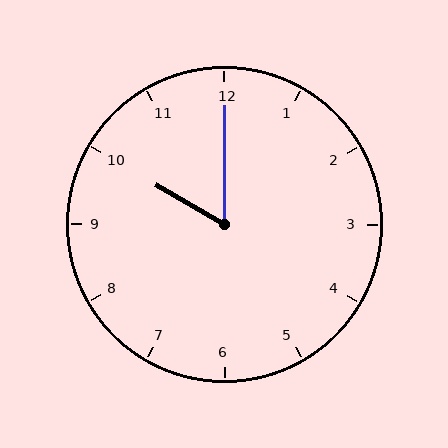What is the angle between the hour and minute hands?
Approximately 60 degrees.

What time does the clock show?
10:00.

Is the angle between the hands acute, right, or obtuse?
It is acute.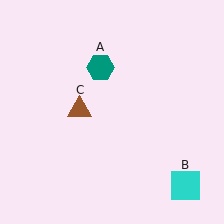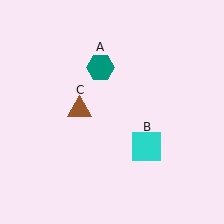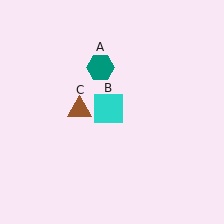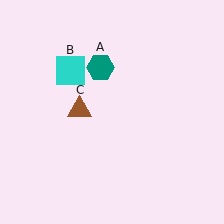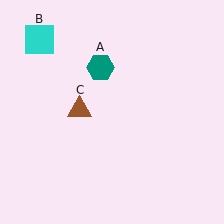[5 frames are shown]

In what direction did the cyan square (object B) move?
The cyan square (object B) moved up and to the left.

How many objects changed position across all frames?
1 object changed position: cyan square (object B).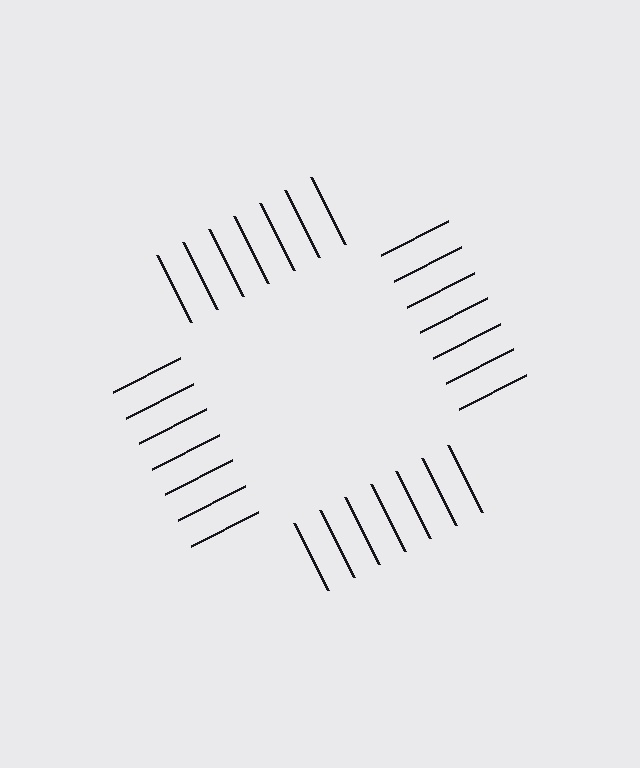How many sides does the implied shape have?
4 sides — the line-ends trace a square.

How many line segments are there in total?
28 — 7 along each of the 4 edges.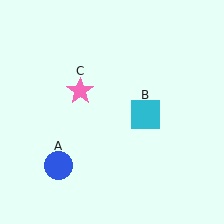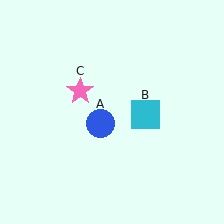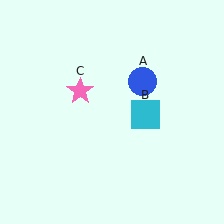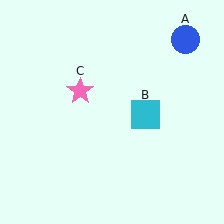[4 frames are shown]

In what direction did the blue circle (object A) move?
The blue circle (object A) moved up and to the right.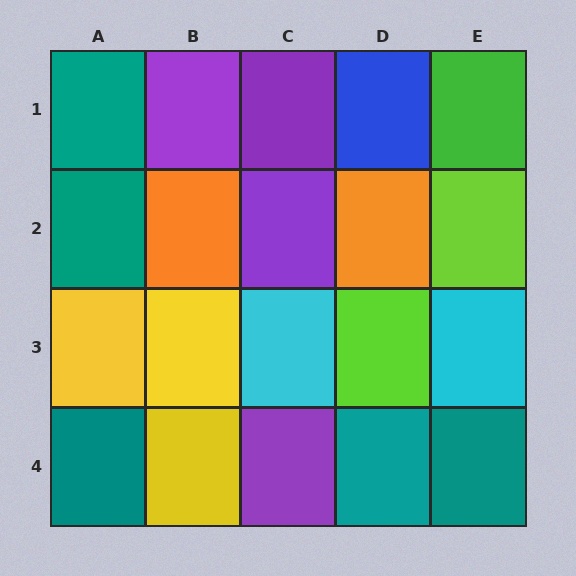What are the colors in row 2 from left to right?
Teal, orange, purple, orange, lime.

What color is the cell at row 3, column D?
Lime.